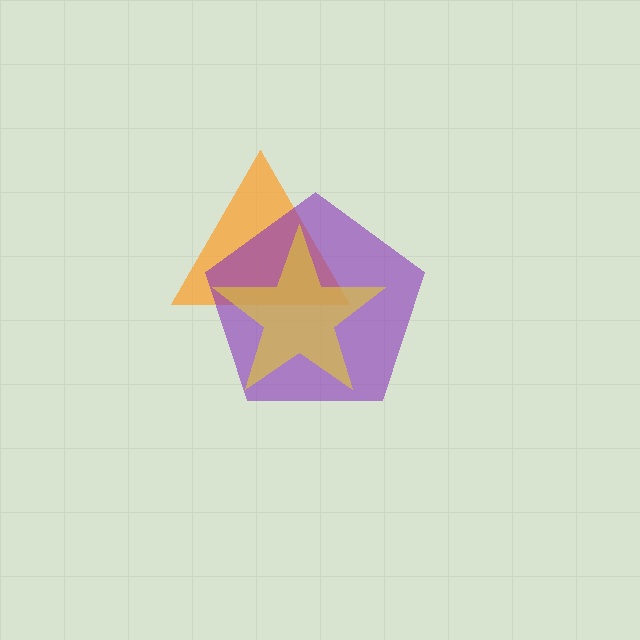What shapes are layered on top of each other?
The layered shapes are: an orange triangle, a purple pentagon, a yellow star.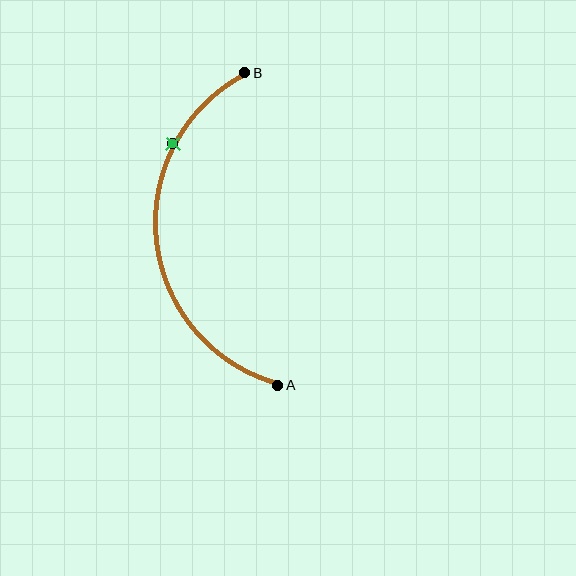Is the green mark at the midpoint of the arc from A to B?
No. The green mark lies on the arc but is closer to endpoint B. The arc midpoint would be at the point on the curve equidistant along the arc from both A and B.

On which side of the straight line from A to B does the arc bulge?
The arc bulges to the left of the straight line connecting A and B.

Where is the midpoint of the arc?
The arc midpoint is the point on the curve farthest from the straight line joining A and B. It sits to the left of that line.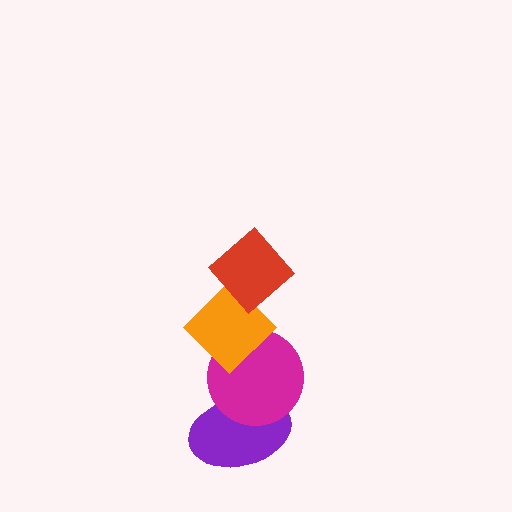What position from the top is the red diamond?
The red diamond is 1st from the top.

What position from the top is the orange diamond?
The orange diamond is 2nd from the top.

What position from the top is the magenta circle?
The magenta circle is 3rd from the top.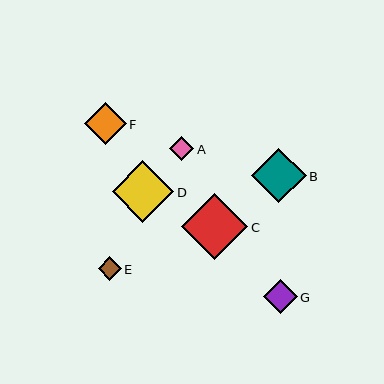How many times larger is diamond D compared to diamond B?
Diamond D is approximately 1.1 times the size of diamond B.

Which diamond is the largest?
Diamond C is the largest with a size of approximately 66 pixels.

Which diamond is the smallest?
Diamond E is the smallest with a size of approximately 23 pixels.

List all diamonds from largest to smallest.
From largest to smallest: C, D, B, F, G, A, E.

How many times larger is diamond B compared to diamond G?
Diamond B is approximately 1.6 times the size of diamond G.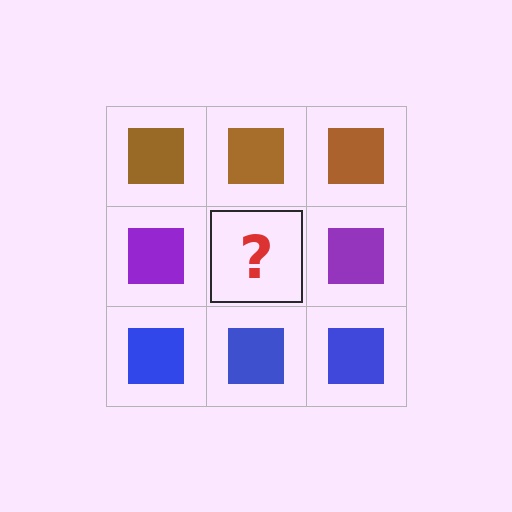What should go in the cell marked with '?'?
The missing cell should contain a purple square.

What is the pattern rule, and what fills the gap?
The rule is that each row has a consistent color. The gap should be filled with a purple square.